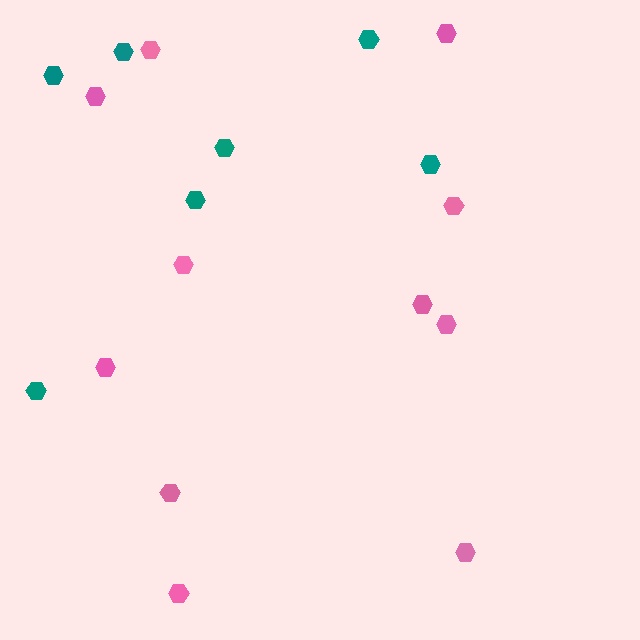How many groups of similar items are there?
There are 2 groups: one group of teal hexagons (7) and one group of pink hexagons (11).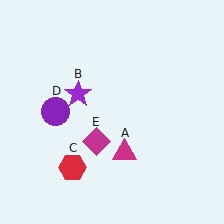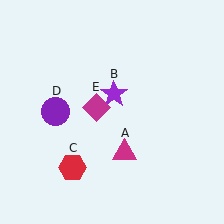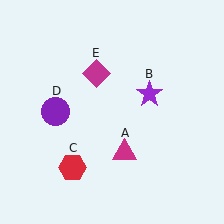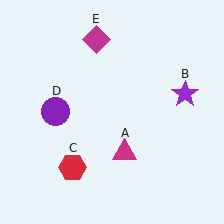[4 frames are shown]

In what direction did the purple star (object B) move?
The purple star (object B) moved right.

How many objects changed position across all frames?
2 objects changed position: purple star (object B), magenta diamond (object E).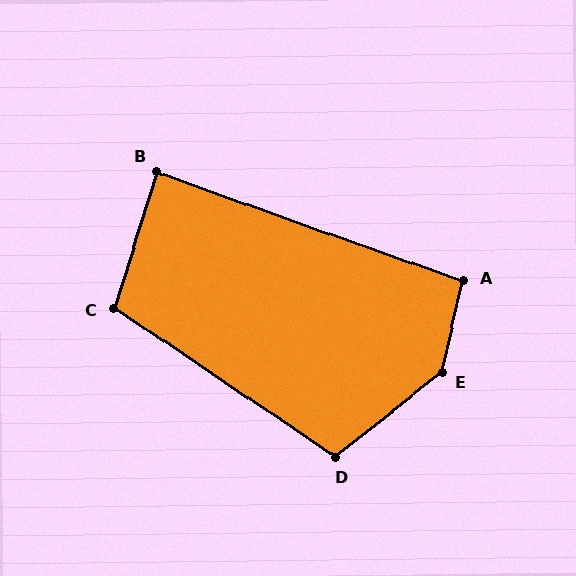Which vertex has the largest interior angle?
E, at approximately 141 degrees.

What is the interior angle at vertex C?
Approximately 106 degrees (obtuse).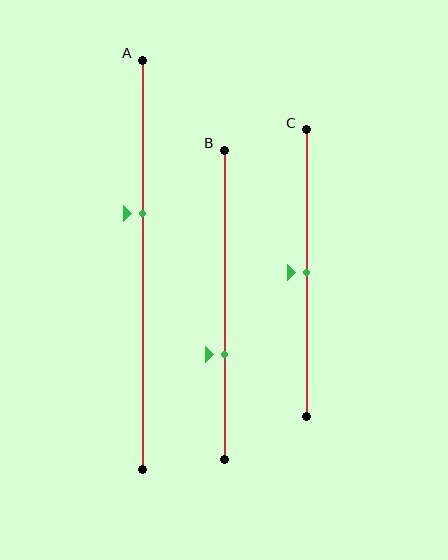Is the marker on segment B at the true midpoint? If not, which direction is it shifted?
No, the marker on segment B is shifted downward by about 16% of the segment length.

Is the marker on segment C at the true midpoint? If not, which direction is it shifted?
Yes, the marker on segment C is at the true midpoint.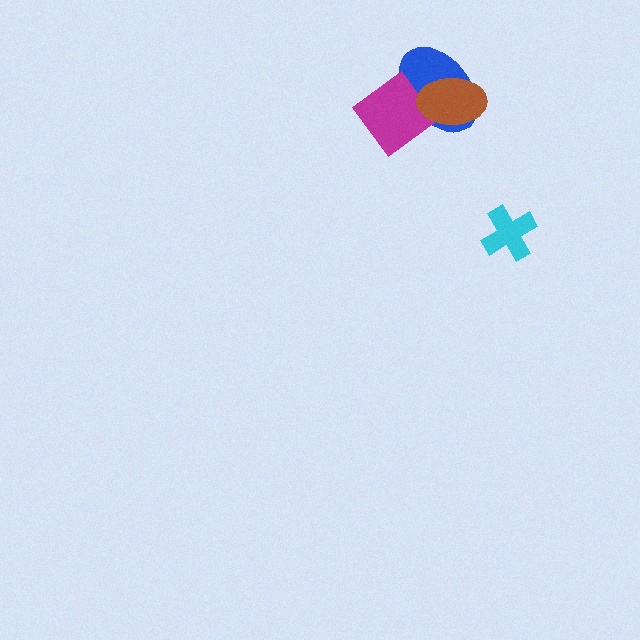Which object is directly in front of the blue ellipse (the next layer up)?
The magenta diamond is directly in front of the blue ellipse.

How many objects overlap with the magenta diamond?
2 objects overlap with the magenta diamond.